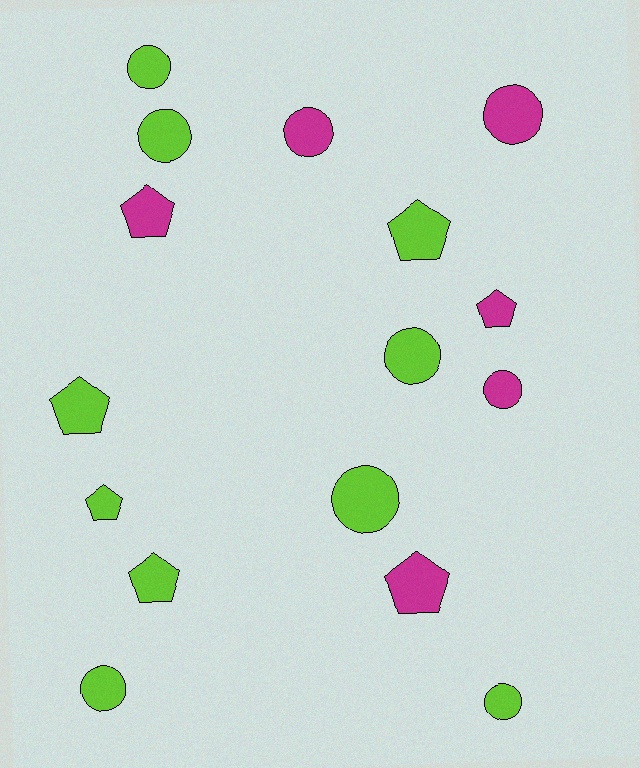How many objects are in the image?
There are 16 objects.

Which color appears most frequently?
Lime, with 10 objects.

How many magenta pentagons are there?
There are 3 magenta pentagons.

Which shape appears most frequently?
Circle, with 9 objects.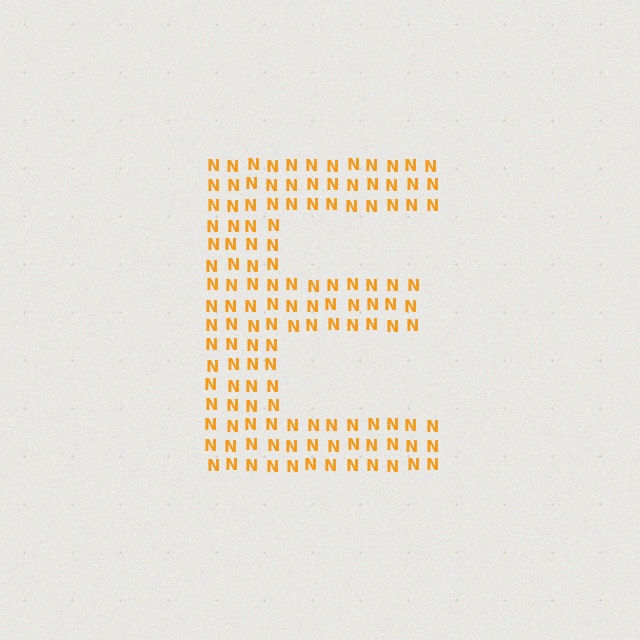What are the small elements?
The small elements are letter N's.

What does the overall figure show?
The overall figure shows the letter E.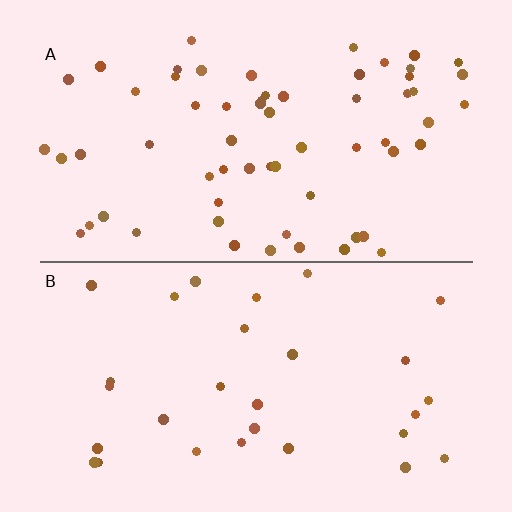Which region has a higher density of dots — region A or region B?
A (the top).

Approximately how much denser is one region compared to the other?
Approximately 2.1× — region A over region B.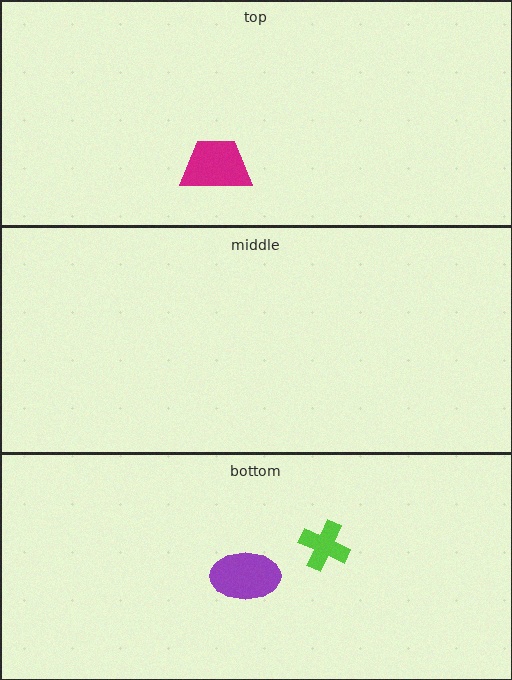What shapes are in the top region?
The magenta trapezoid.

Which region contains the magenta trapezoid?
The top region.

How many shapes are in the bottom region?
2.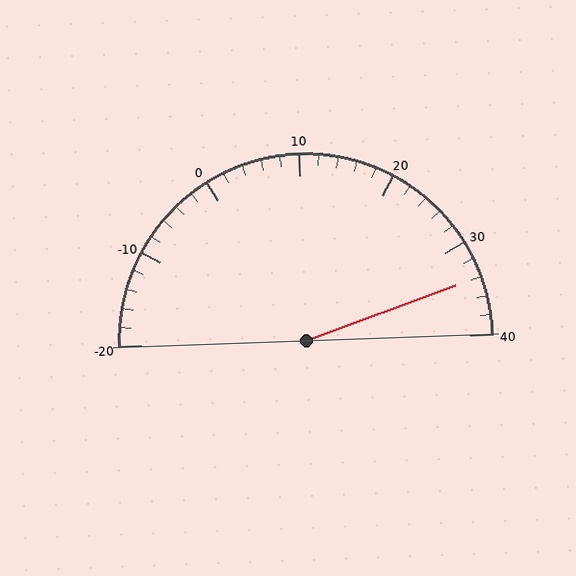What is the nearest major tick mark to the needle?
The nearest major tick mark is 30.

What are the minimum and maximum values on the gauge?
The gauge ranges from -20 to 40.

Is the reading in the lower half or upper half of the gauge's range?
The reading is in the upper half of the range (-20 to 40).